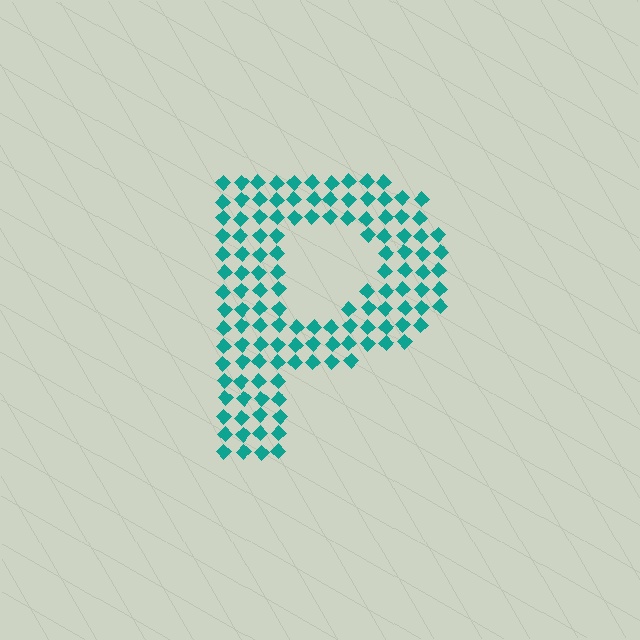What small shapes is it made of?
It is made of small diamonds.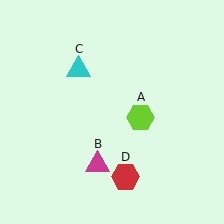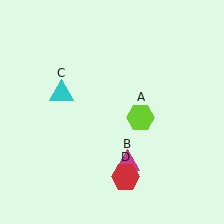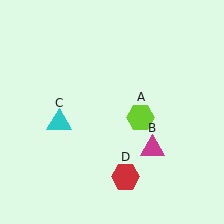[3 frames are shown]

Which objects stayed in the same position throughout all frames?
Lime hexagon (object A) and red hexagon (object D) remained stationary.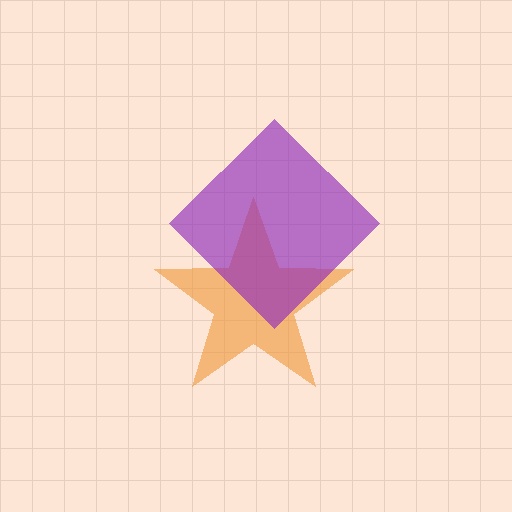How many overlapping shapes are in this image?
There are 2 overlapping shapes in the image.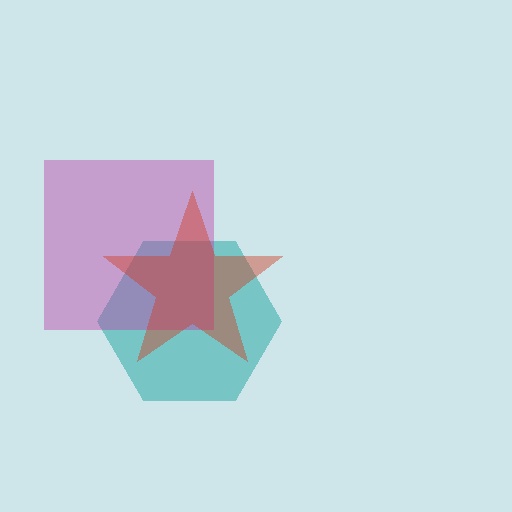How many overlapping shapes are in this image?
There are 3 overlapping shapes in the image.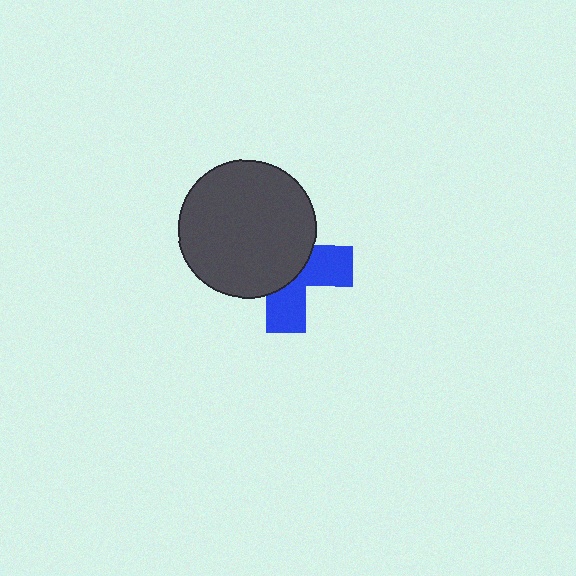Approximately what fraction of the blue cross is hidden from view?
Roughly 59% of the blue cross is hidden behind the dark gray circle.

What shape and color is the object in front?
The object in front is a dark gray circle.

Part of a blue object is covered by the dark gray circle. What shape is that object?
It is a cross.